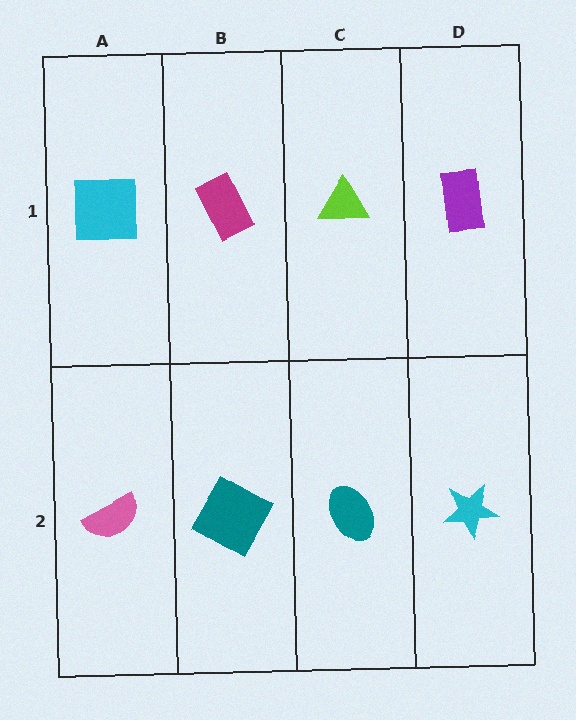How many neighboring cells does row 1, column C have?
3.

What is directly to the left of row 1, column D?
A lime triangle.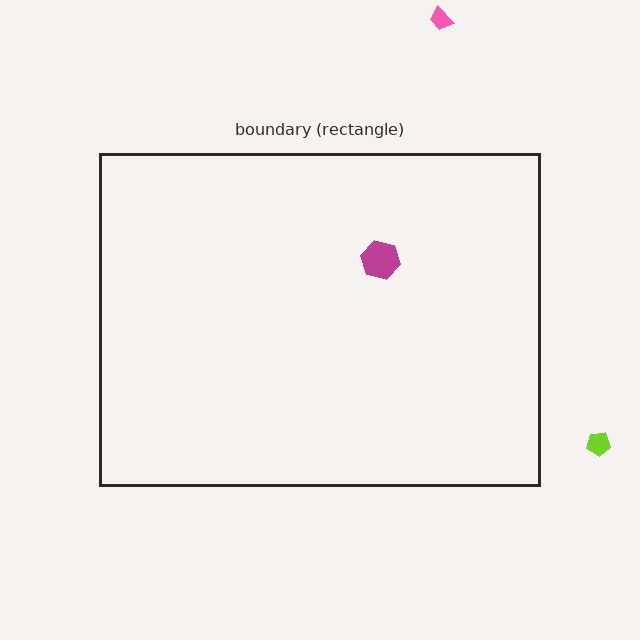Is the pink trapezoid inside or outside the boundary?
Outside.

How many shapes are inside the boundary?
1 inside, 2 outside.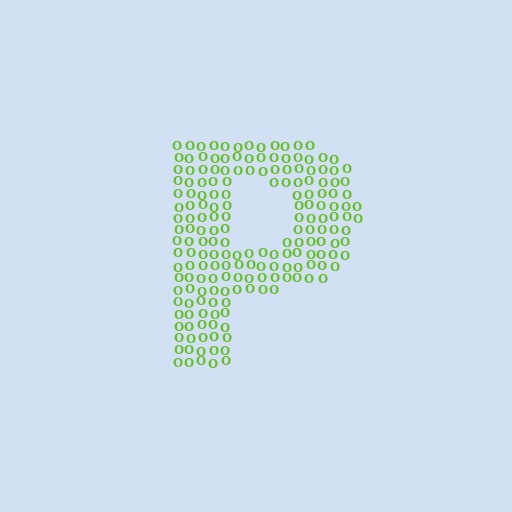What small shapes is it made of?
It is made of small letter O's.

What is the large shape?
The large shape is the letter P.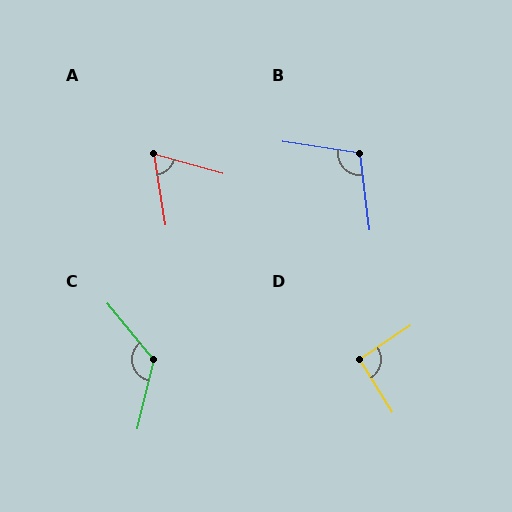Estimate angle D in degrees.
Approximately 92 degrees.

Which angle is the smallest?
A, at approximately 66 degrees.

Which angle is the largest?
C, at approximately 128 degrees.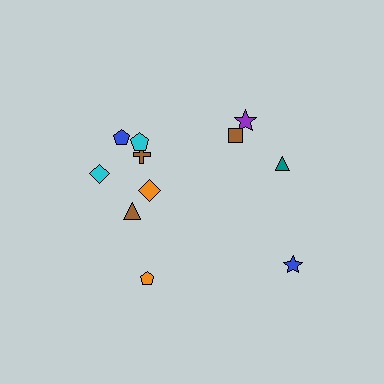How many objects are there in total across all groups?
There are 11 objects.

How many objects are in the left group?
There are 7 objects.